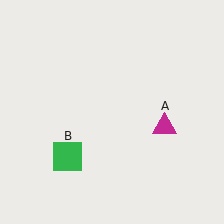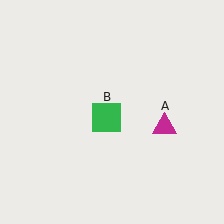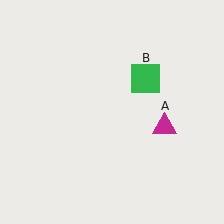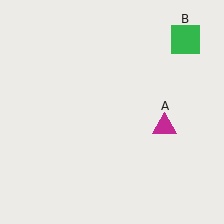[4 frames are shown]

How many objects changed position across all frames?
1 object changed position: green square (object B).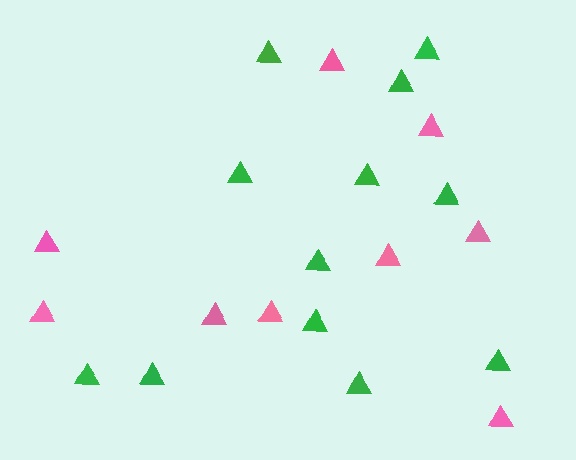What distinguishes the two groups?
There are 2 groups: one group of pink triangles (9) and one group of green triangles (12).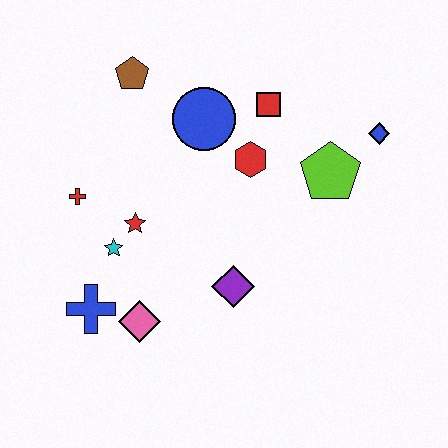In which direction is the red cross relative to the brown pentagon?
The red cross is below the brown pentagon.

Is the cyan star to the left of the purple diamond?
Yes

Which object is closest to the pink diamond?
The blue cross is closest to the pink diamond.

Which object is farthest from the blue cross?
The blue diamond is farthest from the blue cross.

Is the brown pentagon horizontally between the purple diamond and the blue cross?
Yes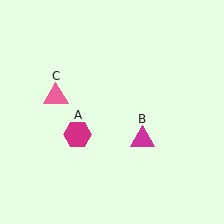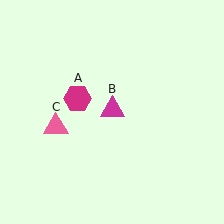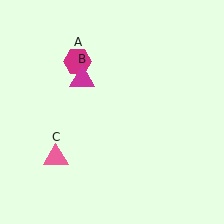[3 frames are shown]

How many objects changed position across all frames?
3 objects changed position: magenta hexagon (object A), magenta triangle (object B), pink triangle (object C).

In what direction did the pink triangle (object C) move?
The pink triangle (object C) moved down.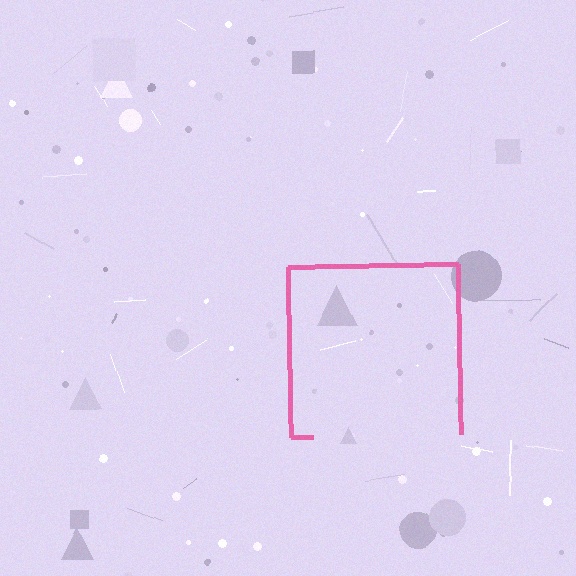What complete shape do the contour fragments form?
The contour fragments form a square.